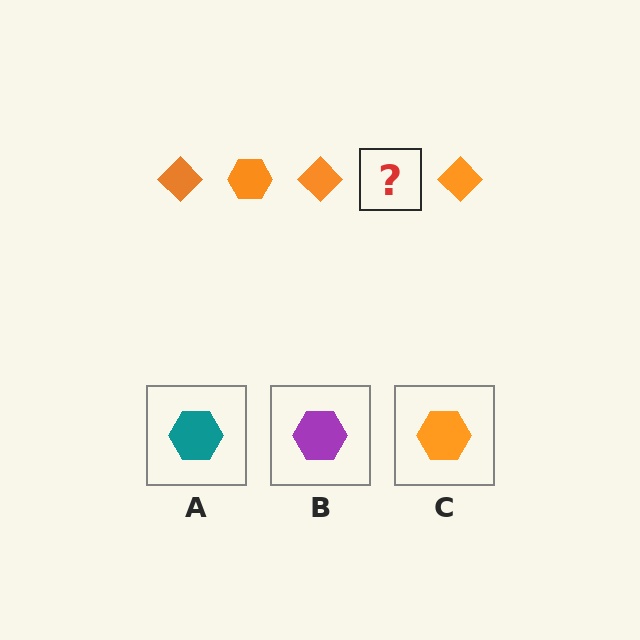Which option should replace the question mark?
Option C.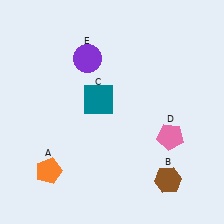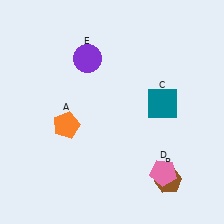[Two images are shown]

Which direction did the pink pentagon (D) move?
The pink pentagon (D) moved down.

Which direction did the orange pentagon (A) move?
The orange pentagon (A) moved up.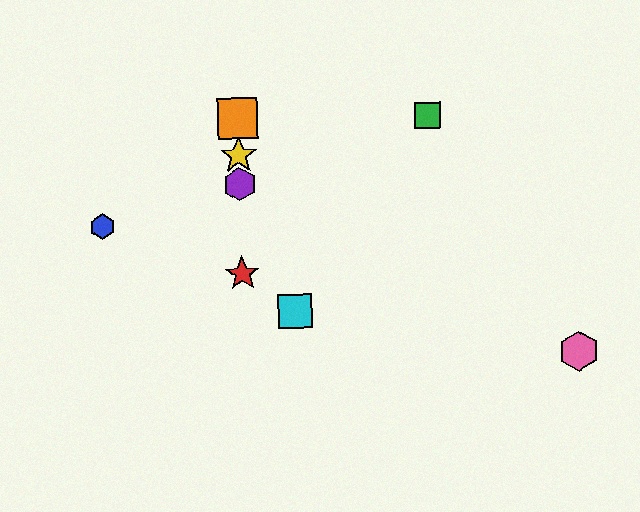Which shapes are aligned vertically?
The red star, the yellow star, the purple hexagon, the orange square are aligned vertically.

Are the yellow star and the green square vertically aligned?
No, the yellow star is at x≈239 and the green square is at x≈428.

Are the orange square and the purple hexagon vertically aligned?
Yes, both are at x≈238.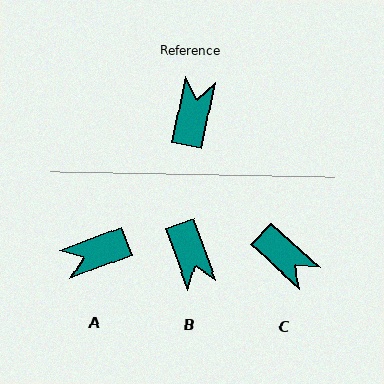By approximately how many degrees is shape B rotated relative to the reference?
Approximately 148 degrees clockwise.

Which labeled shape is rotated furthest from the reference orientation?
B, about 148 degrees away.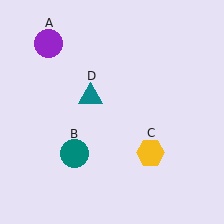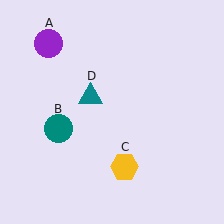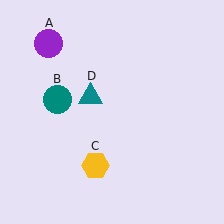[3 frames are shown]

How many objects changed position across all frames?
2 objects changed position: teal circle (object B), yellow hexagon (object C).